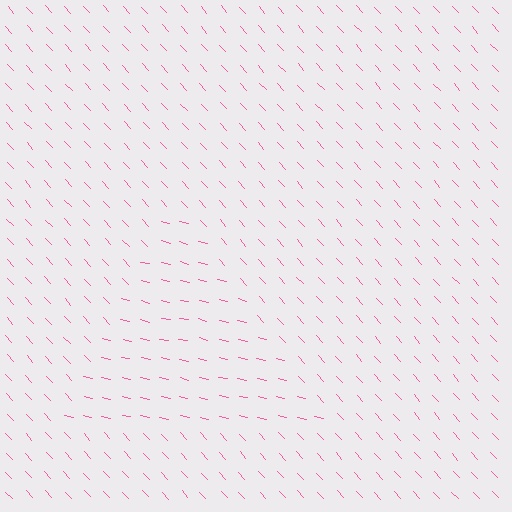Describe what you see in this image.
The image is filled with small pink line segments. A triangle region in the image has lines oriented differently from the surrounding lines, creating a visible texture boundary.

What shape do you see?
I see a triangle.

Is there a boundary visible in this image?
Yes, there is a texture boundary formed by a change in line orientation.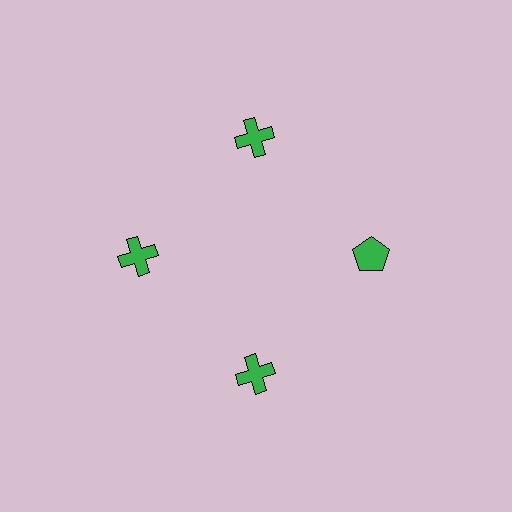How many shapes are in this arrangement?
There are 4 shapes arranged in a ring pattern.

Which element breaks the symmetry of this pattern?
The green pentagon at roughly the 3 o'clock position breaks the symmetry. All other shapes are green crosses.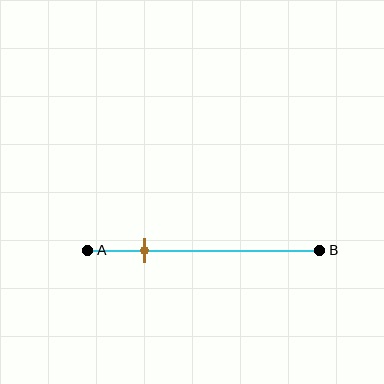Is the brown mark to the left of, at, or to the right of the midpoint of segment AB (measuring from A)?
The brown mark is to the left of the midpoint of segment AB.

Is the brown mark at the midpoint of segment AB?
No, the mark is at about 25% from A, not at the 50% midpoint.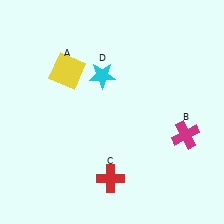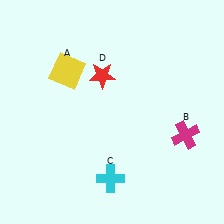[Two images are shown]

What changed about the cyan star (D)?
In Image 1, D is cyan. In Image 2, it changed to red.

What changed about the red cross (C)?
In Image 1, C is red. In Image 2, it changed to cyan.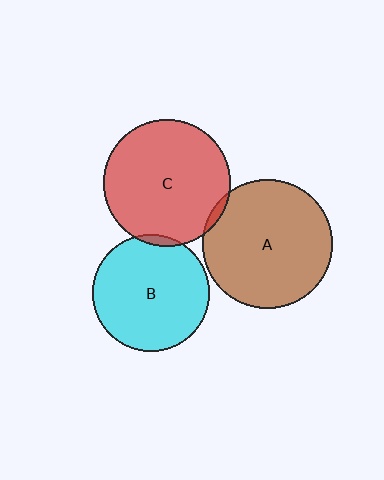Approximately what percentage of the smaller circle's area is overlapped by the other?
Approximately 5%.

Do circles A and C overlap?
Yes.